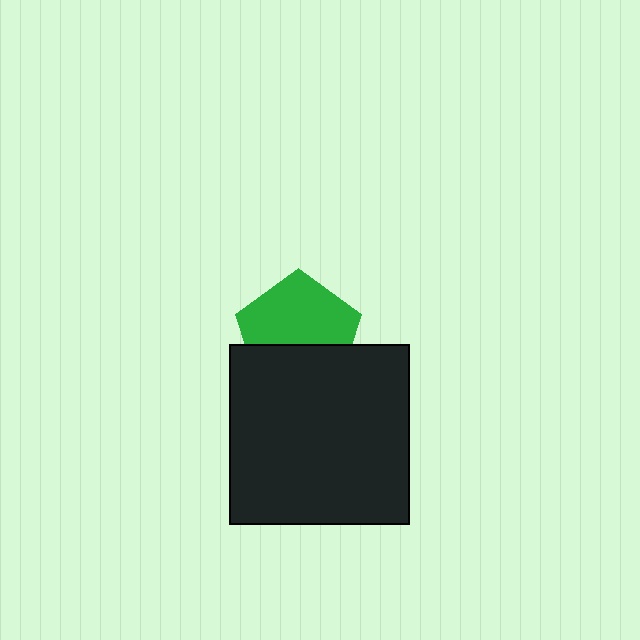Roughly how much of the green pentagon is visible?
About half of it is visible (roughly 60%).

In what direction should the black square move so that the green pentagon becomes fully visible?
The black square should move down. That is the shortest direction to clear the overlap and leave the green pentagon fully visible.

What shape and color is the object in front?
The object in front is a black square.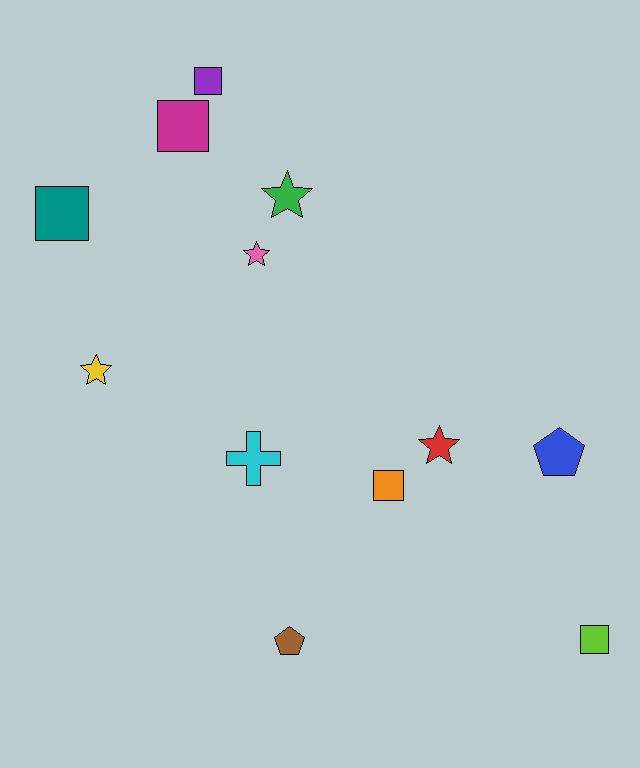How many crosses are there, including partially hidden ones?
There is 1 cross.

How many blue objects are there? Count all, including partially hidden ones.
There is 1 blue object.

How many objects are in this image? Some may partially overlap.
There are 12 objects.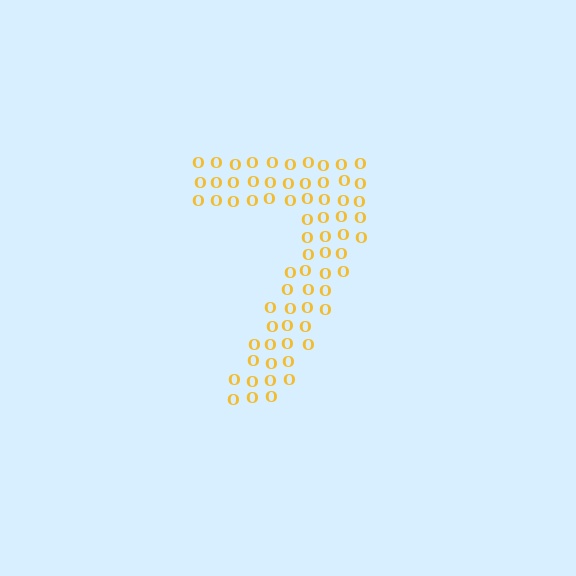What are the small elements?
The small elements are letter O's.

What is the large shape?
The large shape is the digit 7.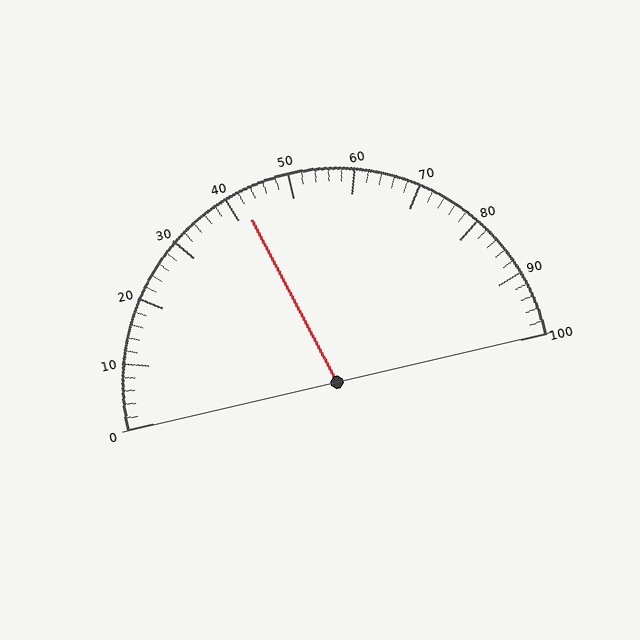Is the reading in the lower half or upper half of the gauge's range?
The reading is in the lower half of the range (0 to 100).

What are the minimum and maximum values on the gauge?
The gauge ranges from 0 to 100.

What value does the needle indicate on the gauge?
The needle indicates approximately 42.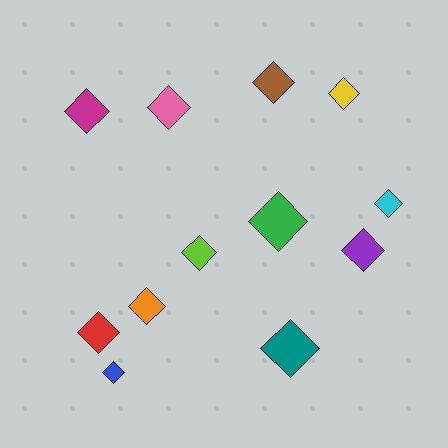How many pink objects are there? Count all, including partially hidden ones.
There is 1 pink object.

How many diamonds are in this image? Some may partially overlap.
There are 12 diamonds.